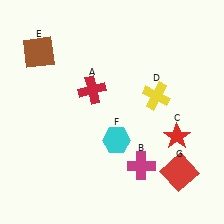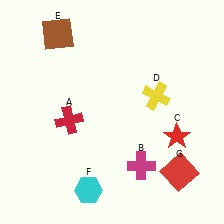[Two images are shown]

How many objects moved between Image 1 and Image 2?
3 objects moved between the two images.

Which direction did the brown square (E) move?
The brown square (E) moved right.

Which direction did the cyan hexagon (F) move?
The cyan hexagon (F) moved down.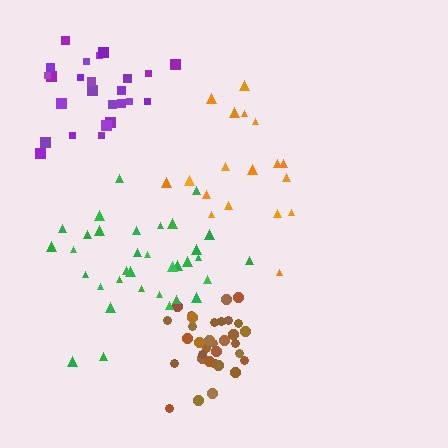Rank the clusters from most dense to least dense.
brown, green, purple, orange.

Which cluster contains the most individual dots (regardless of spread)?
Brown (34).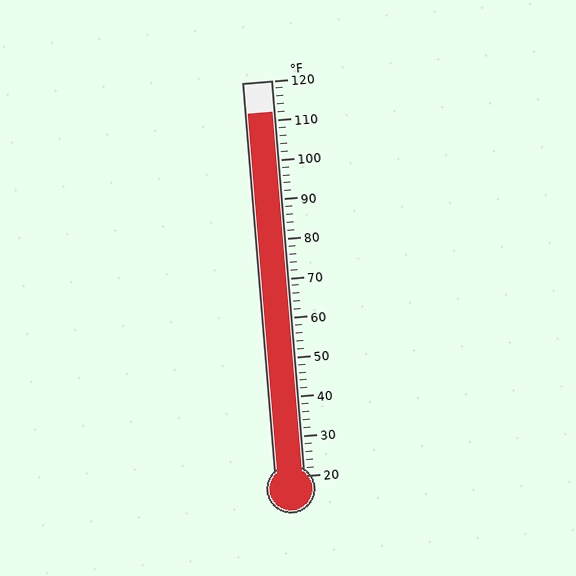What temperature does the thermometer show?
The thermometer shows approximately 112°F.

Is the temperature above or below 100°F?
The temperature is above 100°F.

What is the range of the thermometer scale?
The thermometer scale ranges from 20°F to 120°F.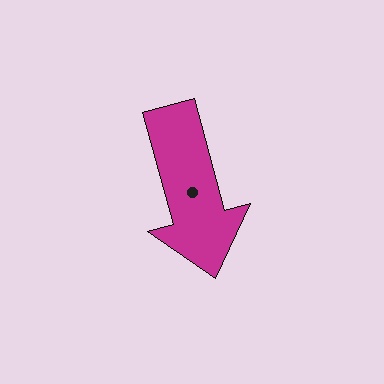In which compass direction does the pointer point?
South.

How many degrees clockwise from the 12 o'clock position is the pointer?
Approximately 165 degrees.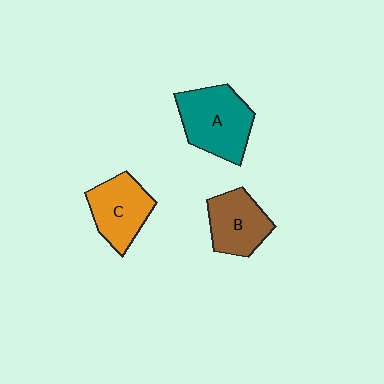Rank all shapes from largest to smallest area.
From largest to smallest: A (teal), C (orange), B (brown).